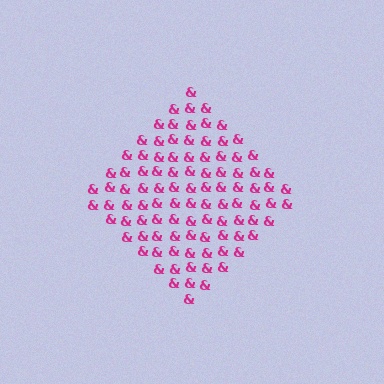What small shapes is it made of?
It is made of small ampersands.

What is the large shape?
The large shape is a diamond.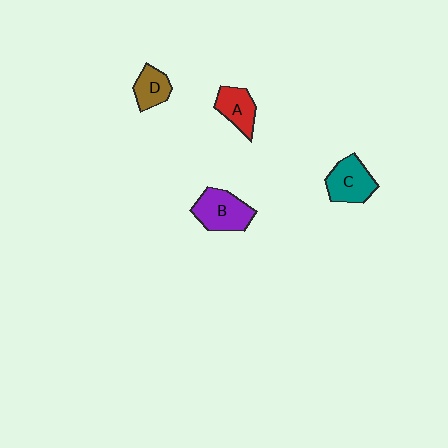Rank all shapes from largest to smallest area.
From largest to smallest: B (purple), C (teal), A (red), D (brown).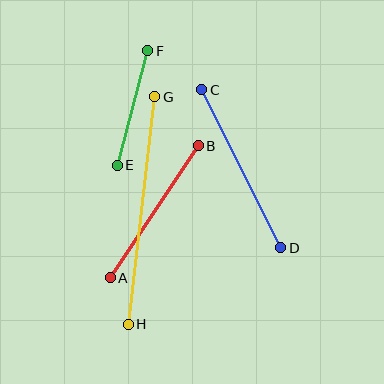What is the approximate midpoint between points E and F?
The midpoint is at approximately (133, 108) pixels.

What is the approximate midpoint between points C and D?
The midpoint is at approximately (241, 169) pixels.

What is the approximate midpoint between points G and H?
The midpoint is at approximately (142, 210) pixels.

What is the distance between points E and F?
The distance is approximately 119 pixels.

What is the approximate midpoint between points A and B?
The midpoint is at approximately (154, 212) pixels.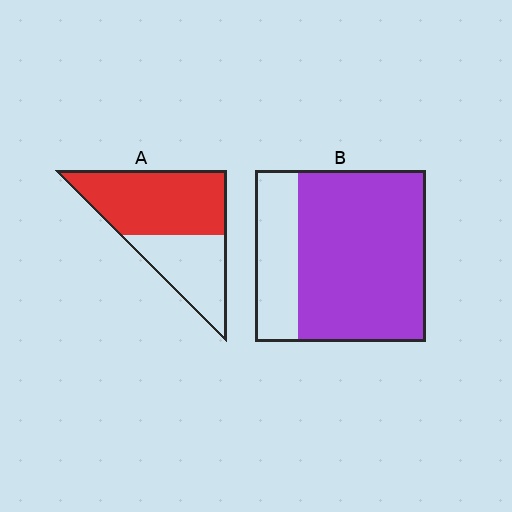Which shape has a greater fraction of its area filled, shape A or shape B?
Shape B.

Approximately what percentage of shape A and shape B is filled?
A is approximately 60% and B is approximately 75%.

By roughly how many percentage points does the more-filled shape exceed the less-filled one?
By roughly 15 percentage points (B over A).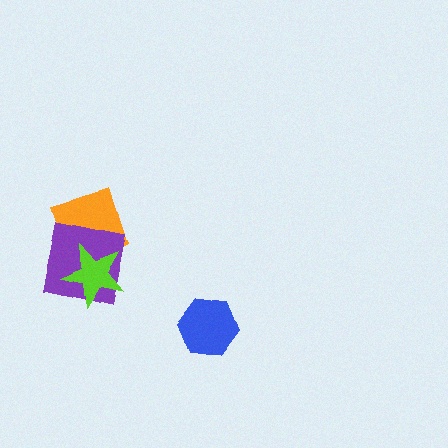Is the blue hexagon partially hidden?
No, no other shape covers it.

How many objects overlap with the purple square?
2 objects overlap with the purple square.